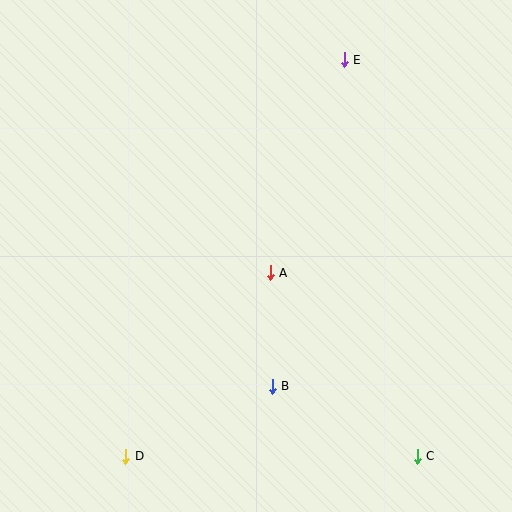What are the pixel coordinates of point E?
Point E is at (344, 60).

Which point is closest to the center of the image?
Point A at (270, 273) is closest to the center.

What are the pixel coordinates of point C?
Point C is at (417, 456).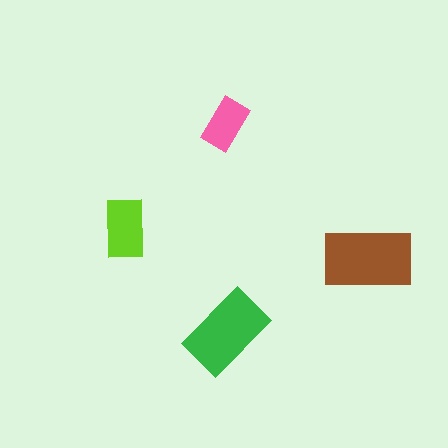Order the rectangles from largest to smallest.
the brown one, the green one, the lime one, the pink one.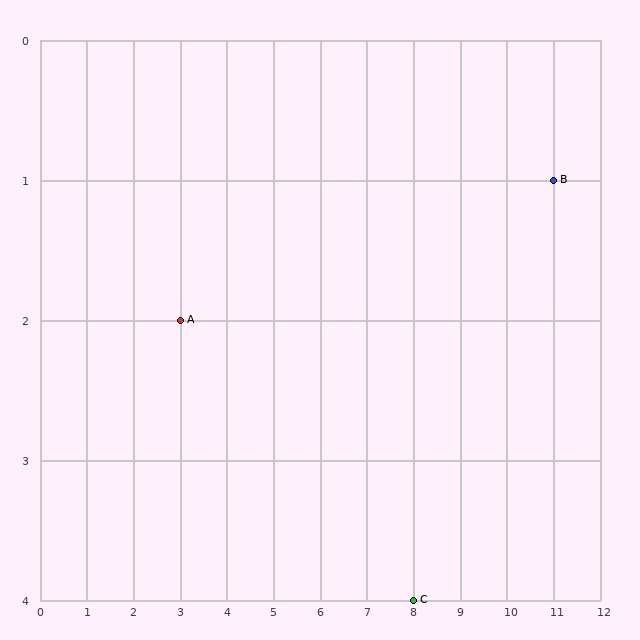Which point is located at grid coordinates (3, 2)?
Point A is at (3, 2).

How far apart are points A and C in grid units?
Points A and C are 5 columns and 2 rows apart (about 5.4 grid units diagonally).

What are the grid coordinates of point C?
Point C is at grid coordinates (8, 4).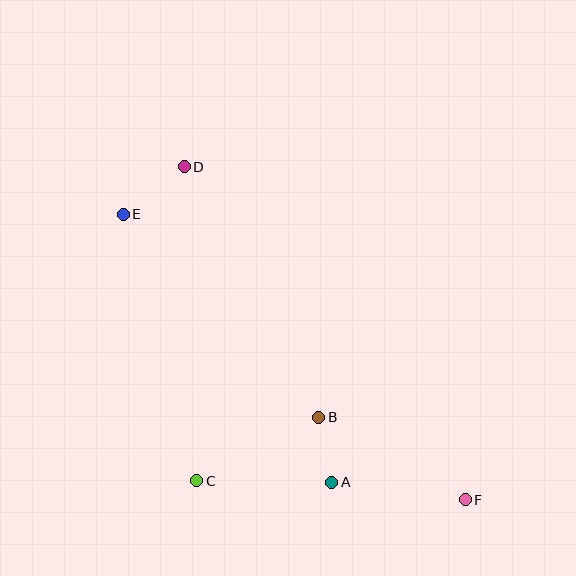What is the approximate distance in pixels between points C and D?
The distance between C and D is approximately 314 pixels.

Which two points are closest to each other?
Points A and B are closest to each other.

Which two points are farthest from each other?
Points E and F are farthest from each other.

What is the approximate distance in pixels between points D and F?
The distance between D and F is approximately 436 pixels.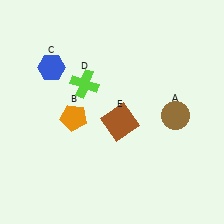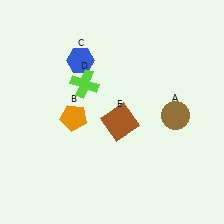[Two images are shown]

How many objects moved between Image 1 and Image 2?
1 object moved between the two images.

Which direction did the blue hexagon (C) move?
The blue hexagon (C) moved right.